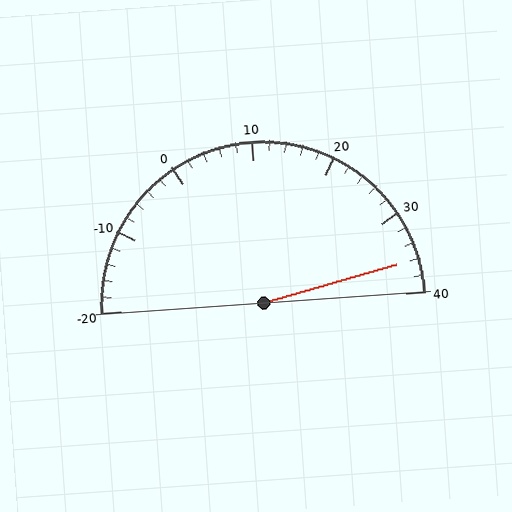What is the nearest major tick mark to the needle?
The nearest major tick mark is 40.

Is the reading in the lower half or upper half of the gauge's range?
The reading is in the upper half of the range (-20 to 40).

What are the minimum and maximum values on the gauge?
The gauge ranges from -20 to 40.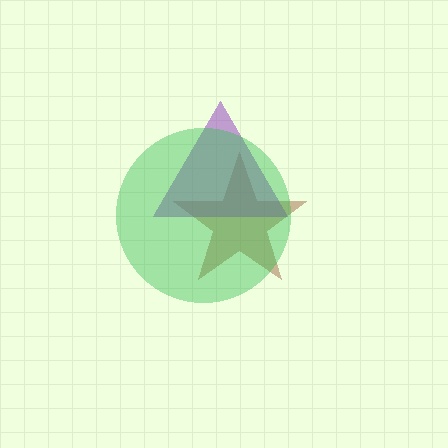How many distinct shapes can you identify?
There are 3 distinct shapes: a brown star, a purple triangle, a green circle.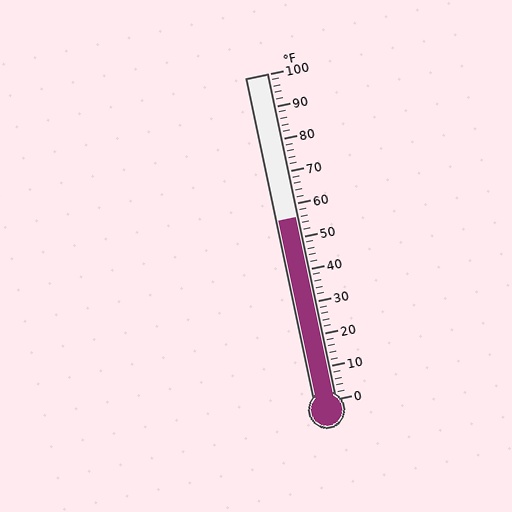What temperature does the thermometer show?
The thermometer shows approximately 56°F.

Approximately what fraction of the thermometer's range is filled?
The thermometer is filled to approximately 55% of its range.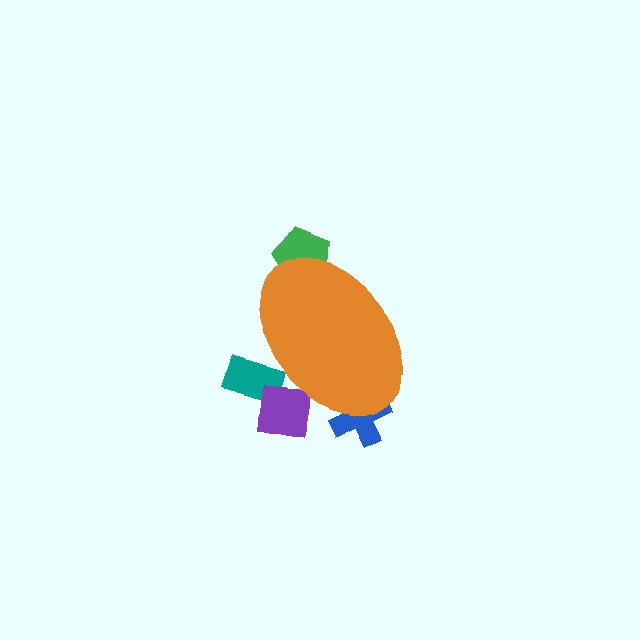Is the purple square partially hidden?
Yes, the purple square is partially hidden behind the orange ellipse.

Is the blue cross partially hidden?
Yes, the blue cross is partially hidden behind the orange ellipse.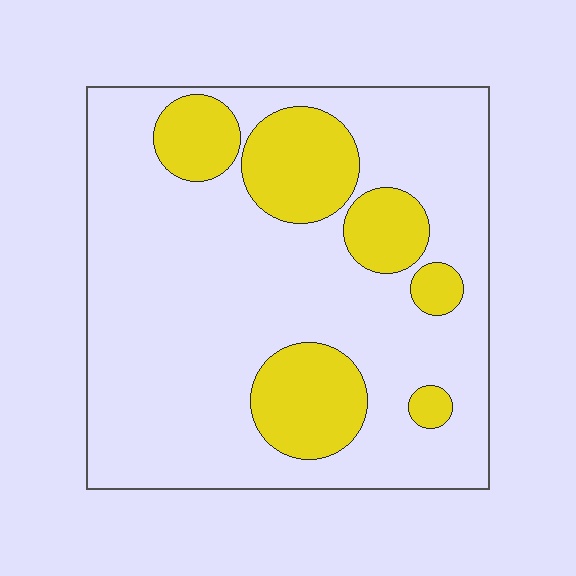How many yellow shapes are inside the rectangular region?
6.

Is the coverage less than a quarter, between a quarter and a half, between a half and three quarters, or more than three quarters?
Less than a quarter.